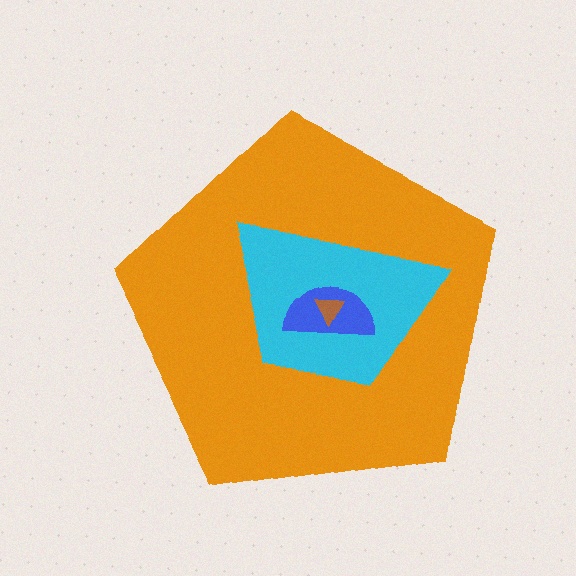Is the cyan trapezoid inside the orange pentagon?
Yes.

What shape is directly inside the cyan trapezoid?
The blue semicircle.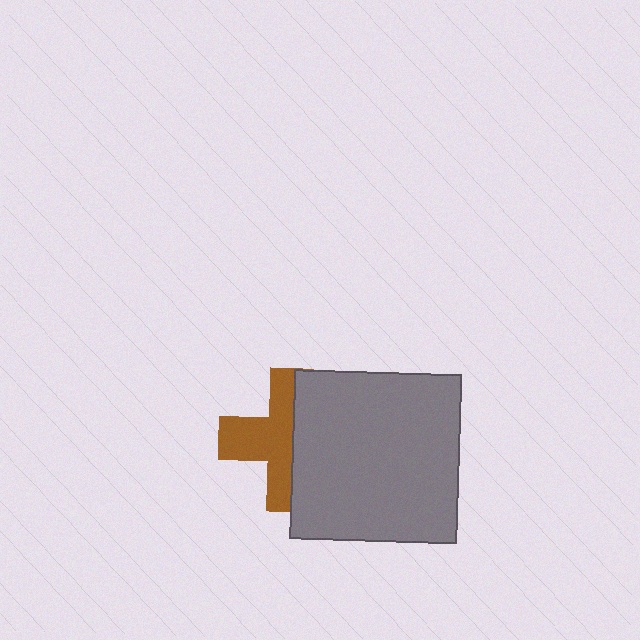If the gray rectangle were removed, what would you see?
You would see the complete brown cross.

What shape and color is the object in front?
The object in front is a gray rectangle.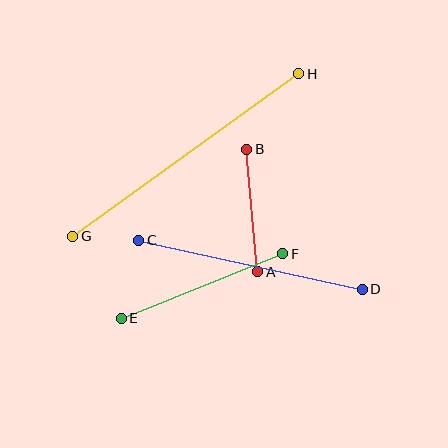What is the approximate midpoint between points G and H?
The midpoint is at approximately (186, 155) pixels.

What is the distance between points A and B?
The distance is approximately 123 pixels.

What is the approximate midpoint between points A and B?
The midpoint is at approximately (252, 210) pixels.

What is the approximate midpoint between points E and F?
The midpoint is at approximately (202, 286) pixels.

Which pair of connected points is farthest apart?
Points G and H are farthest apart.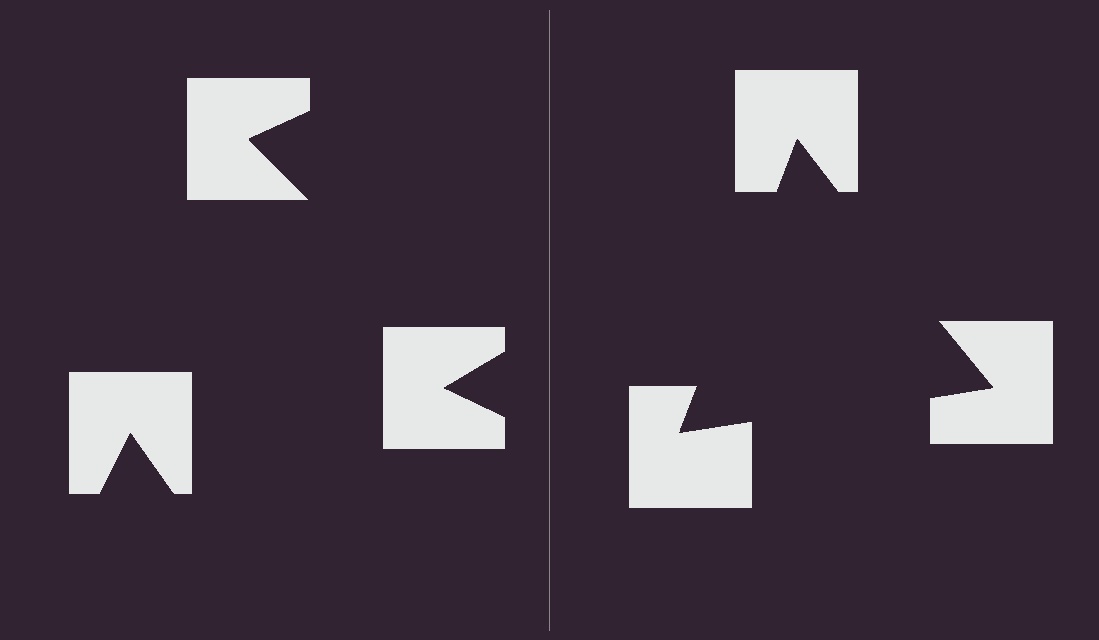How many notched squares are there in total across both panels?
6 — 3 on each side.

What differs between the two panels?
The notched squares are positioned identically on both sides; only the wedge orientations differ. On the right they align to a triangle; on the left they are misaligned.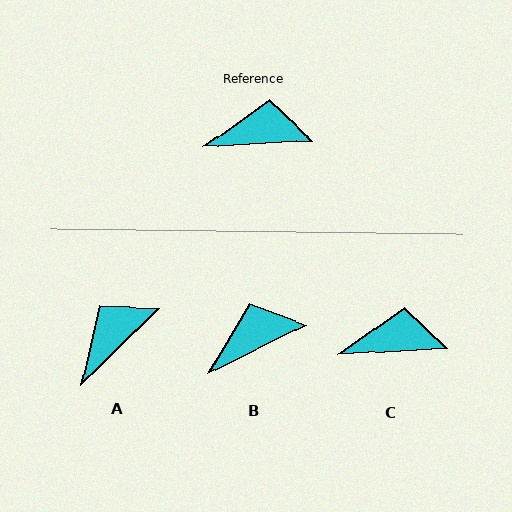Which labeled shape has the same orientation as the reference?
C.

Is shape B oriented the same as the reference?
No, it is off by about 23 degrees.